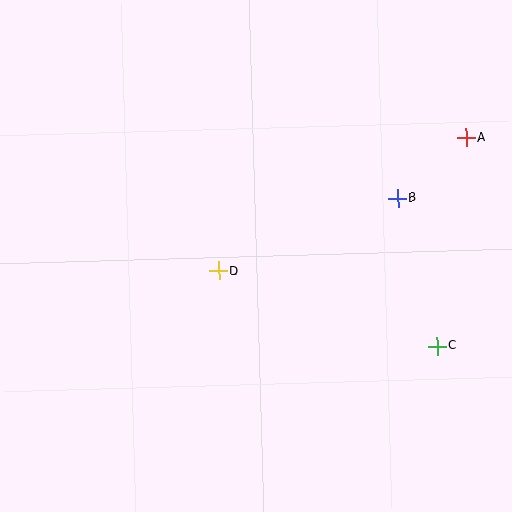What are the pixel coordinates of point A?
Point A is at (466, 138).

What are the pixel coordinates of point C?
Point C is at (437, 346).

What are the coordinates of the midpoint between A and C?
The midpoint between A and C is at (451, 242).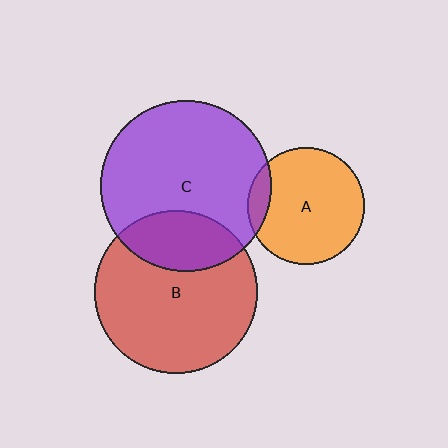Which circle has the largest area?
Circle C (purple).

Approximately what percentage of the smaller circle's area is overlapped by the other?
Approximately 25%.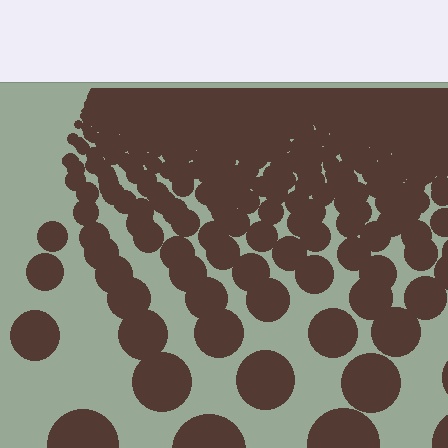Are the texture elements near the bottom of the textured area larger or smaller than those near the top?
Larger. Near the bottom, elements are closer to the viewer and appear at a bigger on-screen size.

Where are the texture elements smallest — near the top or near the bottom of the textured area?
Near the top.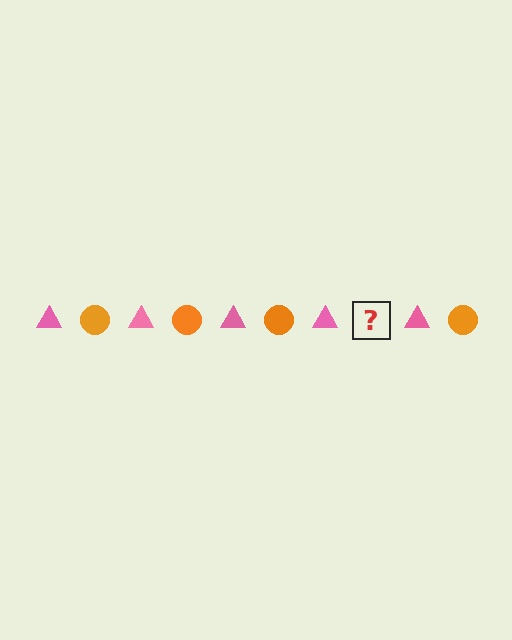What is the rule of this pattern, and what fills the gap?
The rule is that the pattern alternates between pink triangle and orange circle. The gap should be filled with an orange circle.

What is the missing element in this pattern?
The missing element is an orange circle.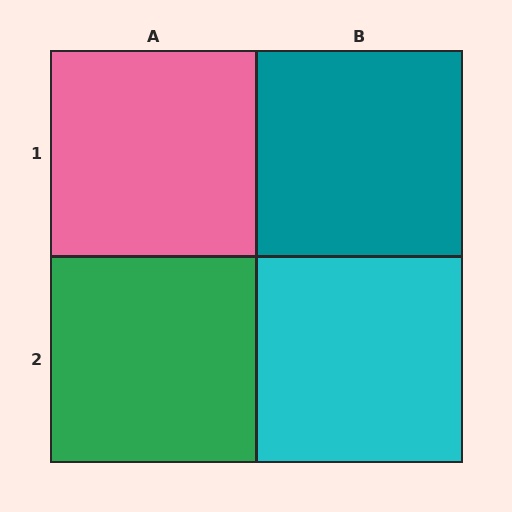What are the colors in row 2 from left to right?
Green, cyan.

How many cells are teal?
1 cell is teal.